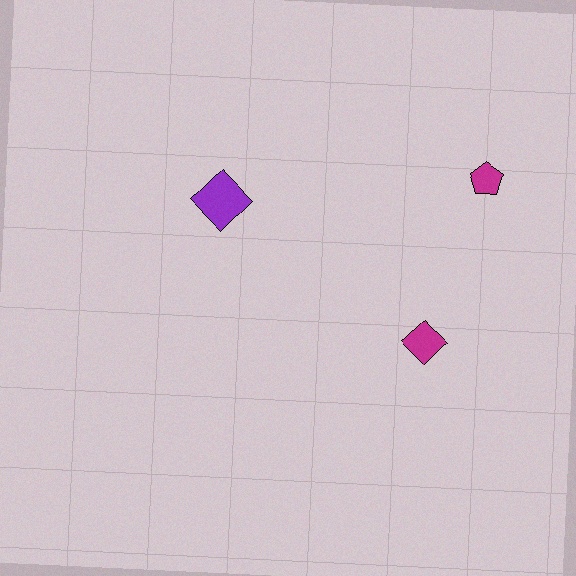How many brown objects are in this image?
There are no brown objects.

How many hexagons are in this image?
There are no hexagons.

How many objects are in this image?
There are 3 objects.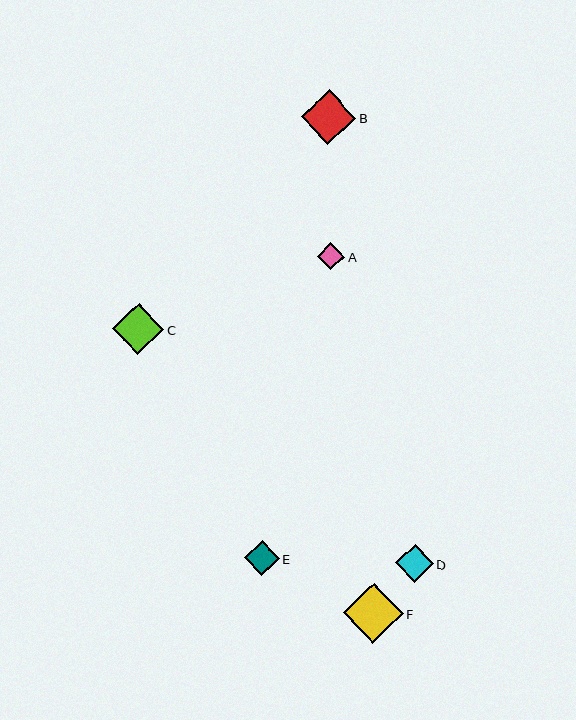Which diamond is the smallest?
Diamond A is the smallest with a size of approximately 27 pixels.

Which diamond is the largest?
Diamond F is the largest with a size of approximately 60 pixels.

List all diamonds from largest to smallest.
From largest to smallest: F, B, C, D, E, A.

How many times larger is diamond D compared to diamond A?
Diamond D is approximately 1.4 times the size of diamond A.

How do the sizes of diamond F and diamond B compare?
Diamond F and diamond B are approximately the same size.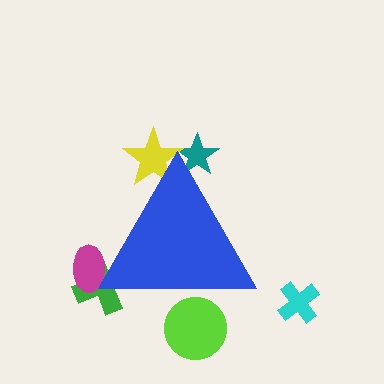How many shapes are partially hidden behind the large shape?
5 shapes are partially hidden.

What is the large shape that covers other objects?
A blue triangle.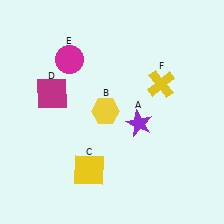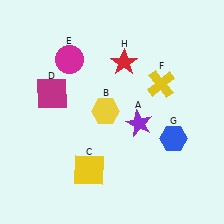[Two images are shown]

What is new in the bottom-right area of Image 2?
A blue hexagon (G) was added in the bottom-right area of Image 2.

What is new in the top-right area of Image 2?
A red star (H) was added in the top-right area of Image 2.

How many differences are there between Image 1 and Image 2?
There are 2 differences between the two images.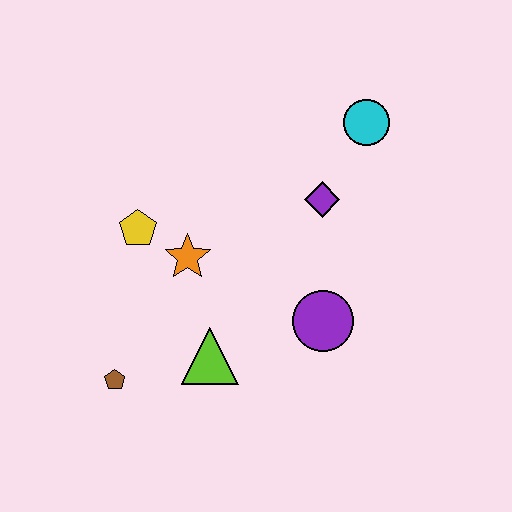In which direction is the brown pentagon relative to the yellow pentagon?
The brown pentagon is below the yellow pentagon.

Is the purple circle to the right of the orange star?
Yes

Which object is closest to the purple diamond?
The cyan circle is closest to the purple diamond.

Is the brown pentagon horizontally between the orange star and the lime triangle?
No